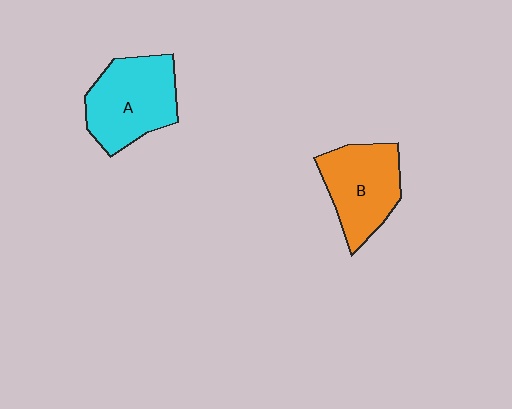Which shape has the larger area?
Shape A (cyan).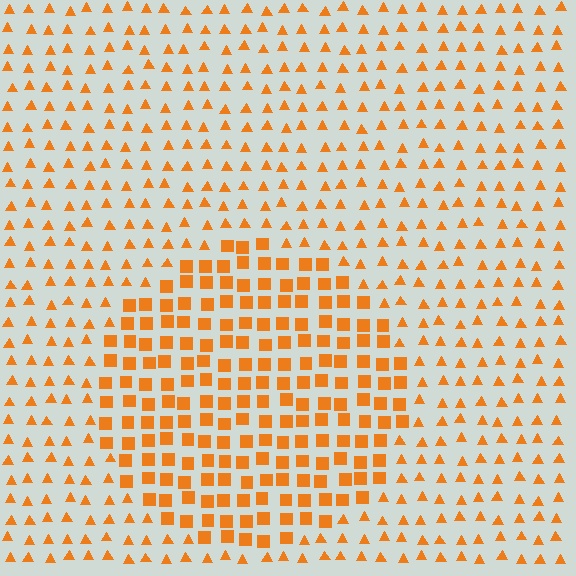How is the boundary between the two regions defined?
The boundary is defined by a change in element shape: squares inside vs. triangles outside. All elements share the same color and spacing.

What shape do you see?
I see a circle.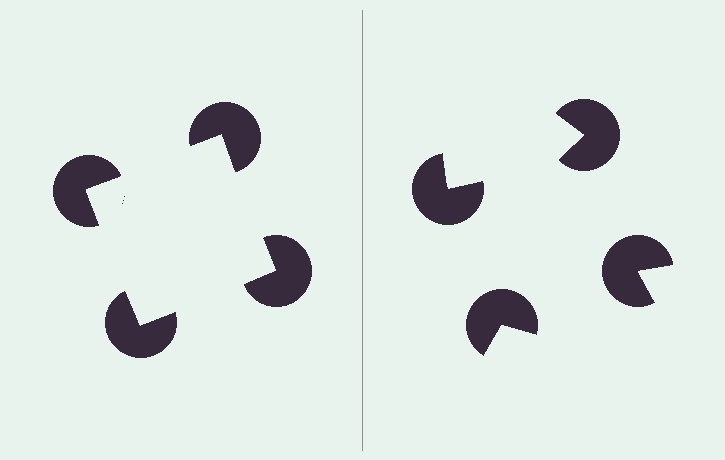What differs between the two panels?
The pac-man discs are positioned identically on both sides; only the wedge orientations differ. On the left they align to a square; on the right they are misaligned.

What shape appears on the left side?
An illusory square.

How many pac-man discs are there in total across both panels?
8 — 4 on each side.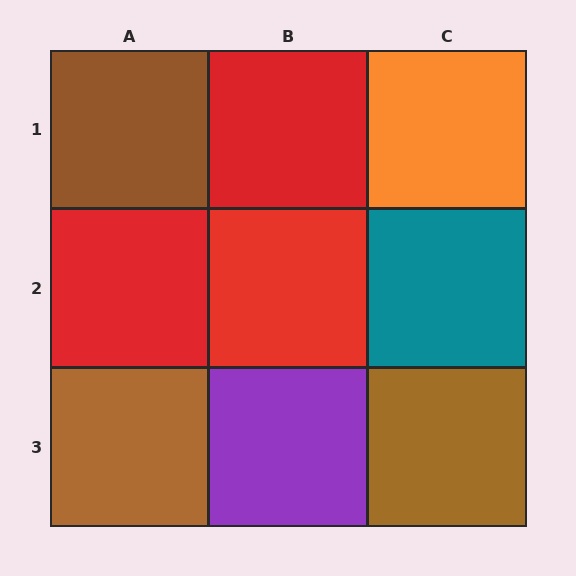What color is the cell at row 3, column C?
Brown.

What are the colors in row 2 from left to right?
Red, red, teal.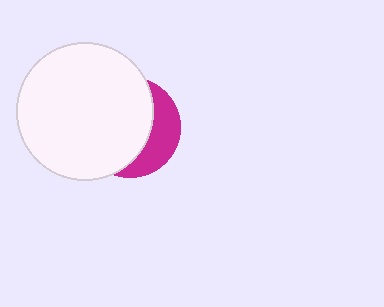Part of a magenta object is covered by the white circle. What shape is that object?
It is a circle.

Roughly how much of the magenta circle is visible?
A small part of it is visible (roughly 32%).